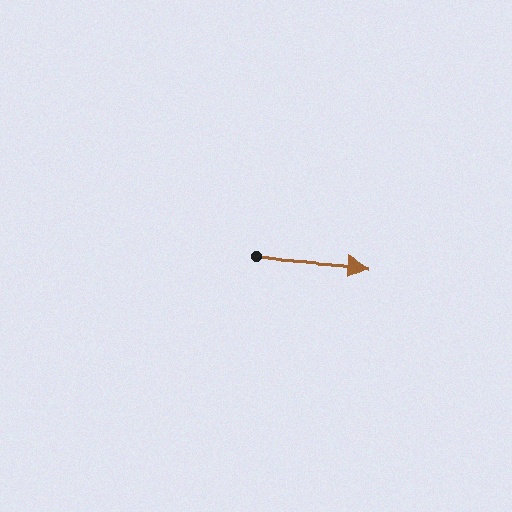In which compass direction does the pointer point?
East.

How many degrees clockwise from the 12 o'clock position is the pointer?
Approximately 95 degrees.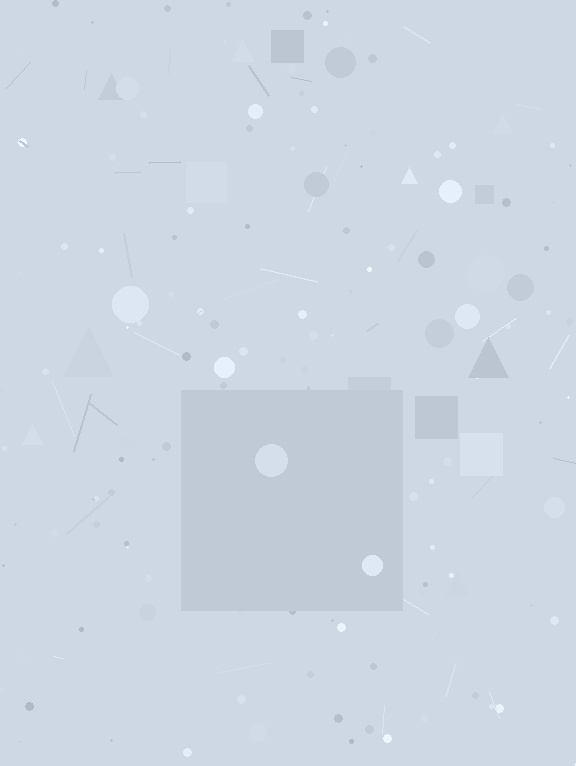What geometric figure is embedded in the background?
A square is embedded in the background.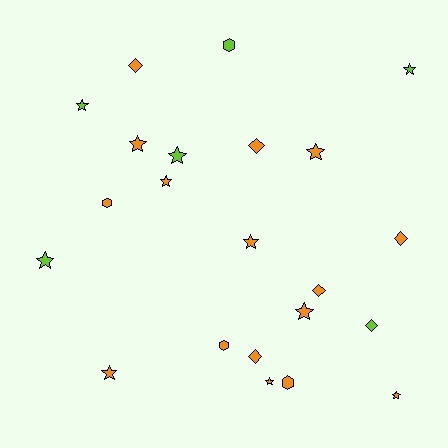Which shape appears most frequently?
Star, with 12 objects.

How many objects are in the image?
There are 22 objects.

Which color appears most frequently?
Orange, with 16 objects.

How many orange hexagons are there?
There are 3 orange hexagons.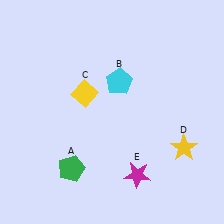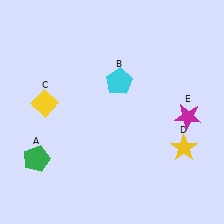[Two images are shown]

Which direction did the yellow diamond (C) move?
The yellow diamond (C) moved left.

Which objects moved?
The objects that moved are: the green pentagon (A), the yellow diamond (C), the magenta star (E).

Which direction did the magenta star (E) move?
The magenta star (E) moved up.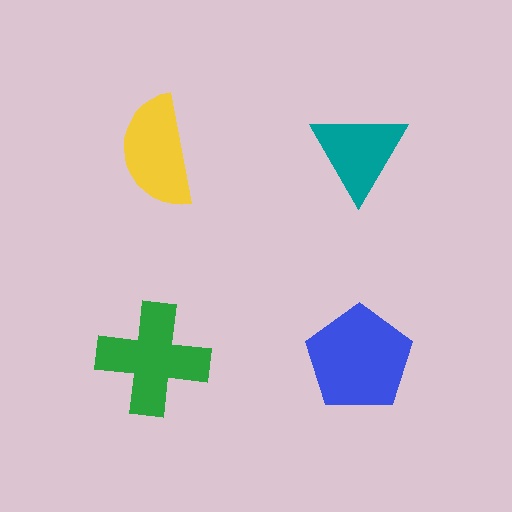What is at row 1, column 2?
A teal triangle.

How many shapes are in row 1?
2 shapes.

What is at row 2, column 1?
A green cross.